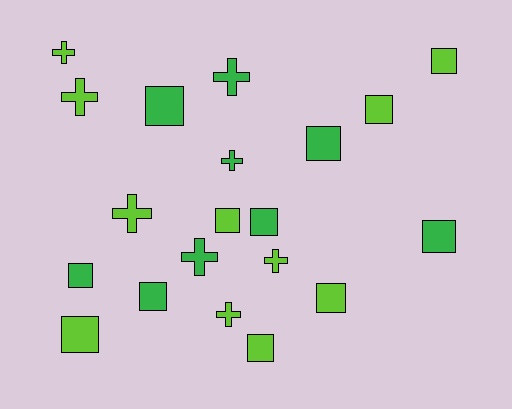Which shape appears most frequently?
Square, with 12 objects.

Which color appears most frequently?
Lime, with 11 objects.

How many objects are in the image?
There are 20 objects.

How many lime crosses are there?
There are 5 lime crosses.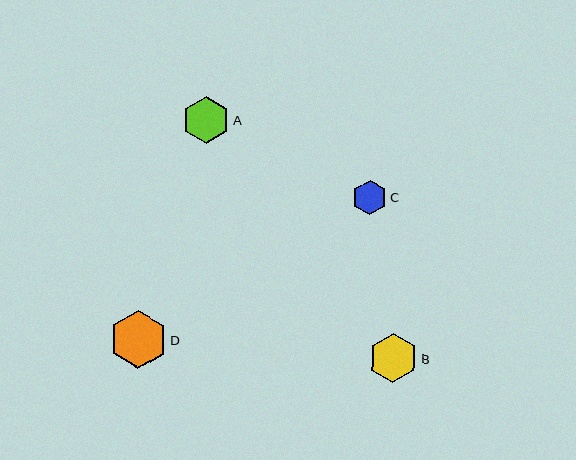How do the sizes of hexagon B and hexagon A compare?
Hexagon B and hexagon A are approximately the same size.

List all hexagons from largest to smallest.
From largest to smallest: D, B, A, C.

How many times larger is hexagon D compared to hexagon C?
Hexagon D is approximately 1.7 times the size of hexagon C.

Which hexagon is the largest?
Hexagon D is the largest with a size of approximately 58 pixels.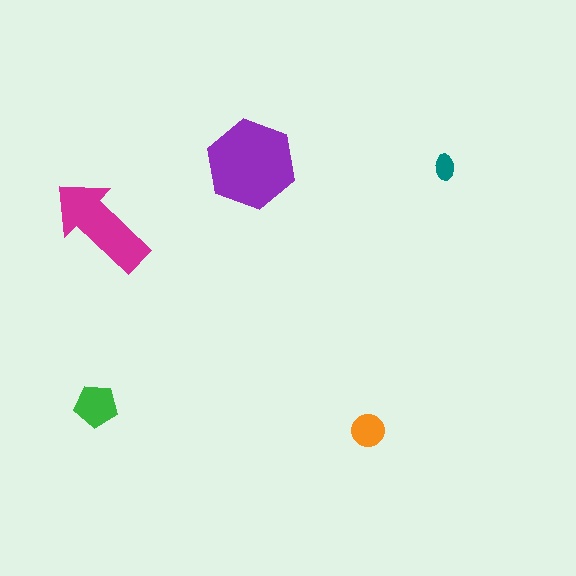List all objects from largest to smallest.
The purple hexagon, the magenta arrow, the green pentagon, the orange circle, the teal ellipse.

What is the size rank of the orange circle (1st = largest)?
4th.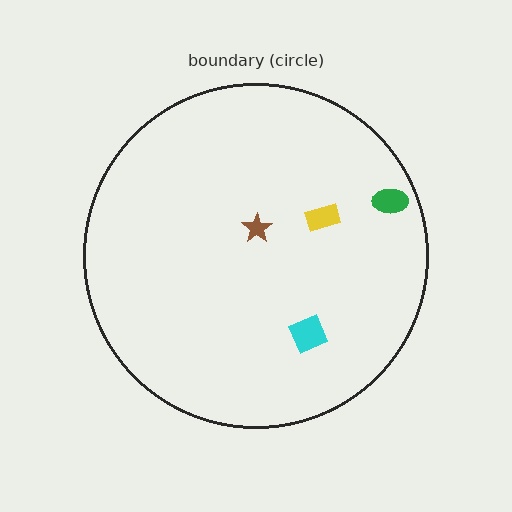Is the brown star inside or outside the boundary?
Inside.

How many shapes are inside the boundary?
4 inside, 0 outside.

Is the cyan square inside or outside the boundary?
Inside.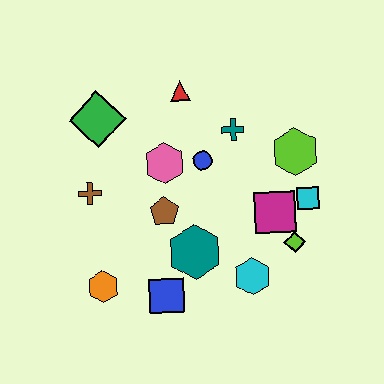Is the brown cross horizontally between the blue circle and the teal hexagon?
No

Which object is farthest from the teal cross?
The orange hexagon is farthest from the teal cross.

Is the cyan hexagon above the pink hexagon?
No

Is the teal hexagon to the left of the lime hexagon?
Yes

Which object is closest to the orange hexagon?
The blue square is closest to the orange hexagon.